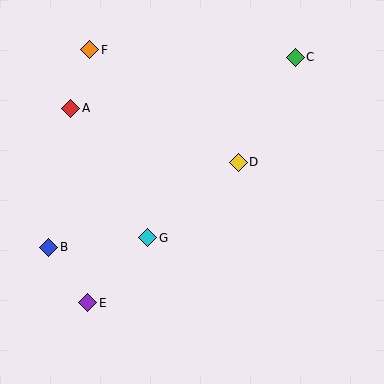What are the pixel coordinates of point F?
Point F is at (90, 50).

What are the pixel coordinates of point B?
Point B is at (49, 247).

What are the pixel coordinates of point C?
Point C is at (295, 57).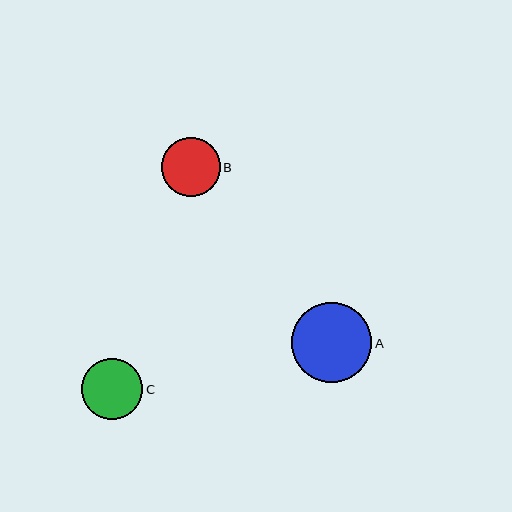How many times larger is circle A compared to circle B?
Circle A is approximately 1.4 times the size of circle B.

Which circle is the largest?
Circle A is the largest with a size of approximately 80 pixels.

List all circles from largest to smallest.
From largest to smallest: A, C, B.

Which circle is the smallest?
Circle B is the smallest with a size of approximately 59 pixels.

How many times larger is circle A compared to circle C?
Circle A is approximately 1.3 times the size of circle C.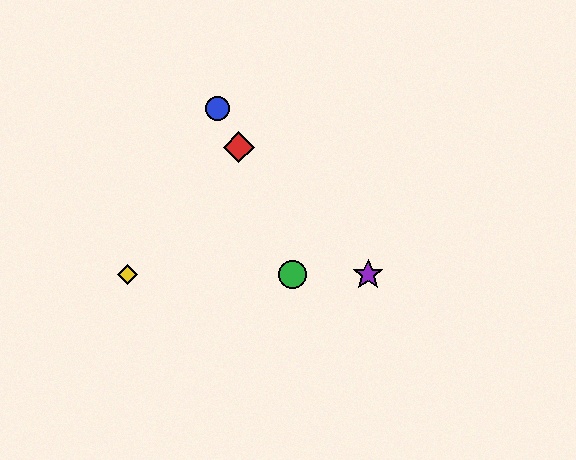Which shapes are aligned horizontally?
The green circle, the yellow diamond, the purple star are aligned horizontally.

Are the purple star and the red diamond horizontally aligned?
No, the purple star is at y≈275 and the red diamond is at y≈147.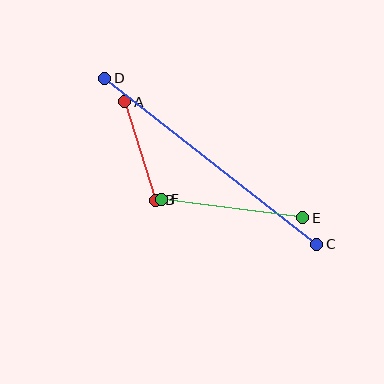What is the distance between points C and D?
The distance is approximately 269 pixels.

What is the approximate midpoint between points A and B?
The midpoint is at approximately (140, 151) pixels.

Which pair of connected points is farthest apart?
Points C and D are farthest apart.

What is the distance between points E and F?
The distance is approximately 142 pixels.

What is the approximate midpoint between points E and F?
The midpoint is at approximately (232, 209) pixels.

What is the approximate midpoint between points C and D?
The midpoint is at approximately (211, 161) pixels.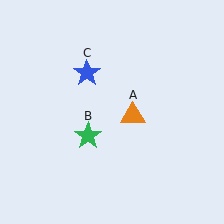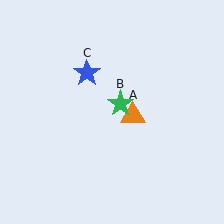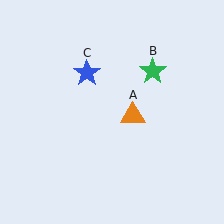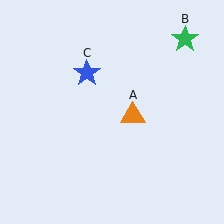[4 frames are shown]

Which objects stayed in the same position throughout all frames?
Orange triangle (object A) and blue star (object C) remained stationary.